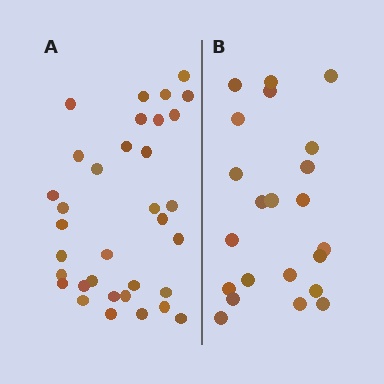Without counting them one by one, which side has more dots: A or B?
Region A (the left region) has more dots.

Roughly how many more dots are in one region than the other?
Region A has roughly 12 or so more dots than region B.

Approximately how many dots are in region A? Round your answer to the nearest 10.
About 30 dots. (The exact count is 34, which rounds to 30.)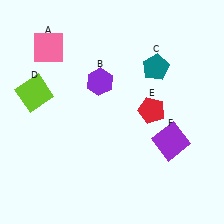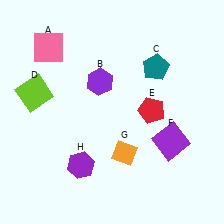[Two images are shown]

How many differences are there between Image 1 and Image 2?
There are 2 differences between the two images.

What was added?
An orange diamond (G), a purple hexagon (H) were added in Image 2.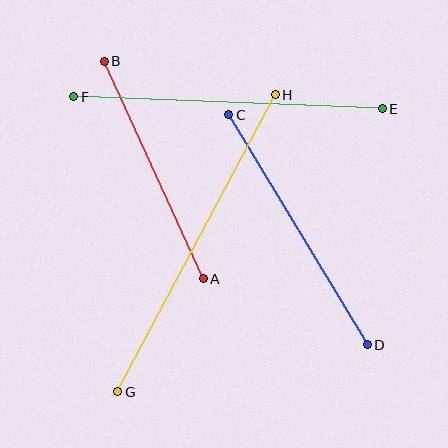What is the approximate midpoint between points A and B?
The midpoint is at approximately (154, 170) pixels.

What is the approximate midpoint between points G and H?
The midpoint is at approximately (196, 243) pixels.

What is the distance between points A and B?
The distance is approximately 239 pixels.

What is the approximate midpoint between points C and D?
The midpoint is at approximately (298, 230) pixels.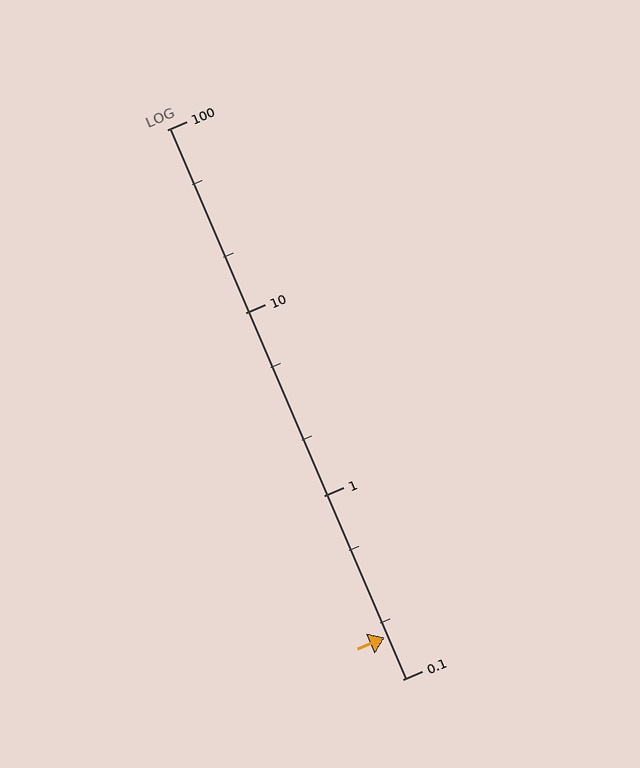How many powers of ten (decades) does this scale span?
The scale spans 3 decades, from 0.1 to 100.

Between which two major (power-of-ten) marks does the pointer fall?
The pointer is between 0.1 and 1.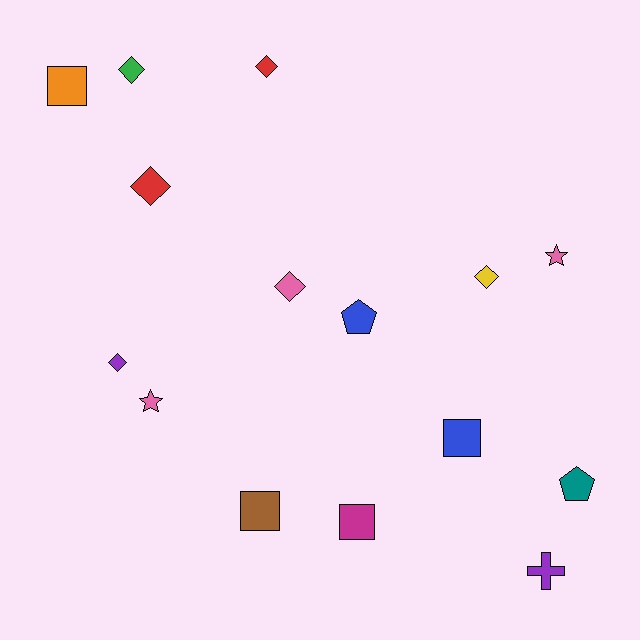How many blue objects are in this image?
There are 2 blue objects.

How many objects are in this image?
There are 15 objects.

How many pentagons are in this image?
There are 2 pentagons.